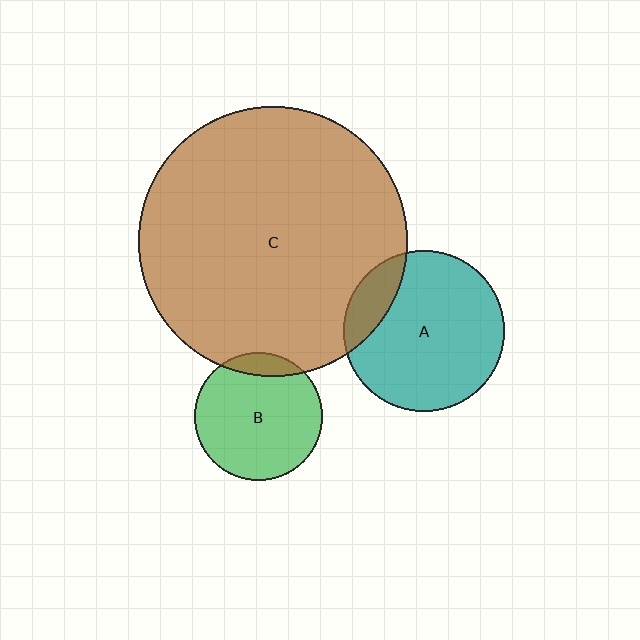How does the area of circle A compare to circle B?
Approximately 1.6 times.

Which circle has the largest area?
Circle C (brown).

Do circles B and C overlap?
Yes.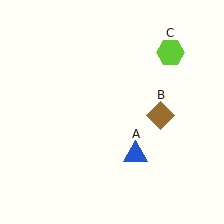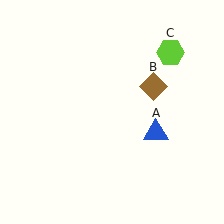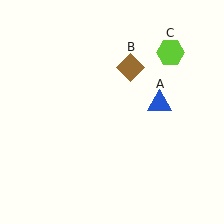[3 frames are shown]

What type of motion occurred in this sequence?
The blue triangle (object A), brown diamond (object B) rotated counterclockwise around the center of the scene.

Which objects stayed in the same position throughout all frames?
Lime hexagon (object C) remained stationary.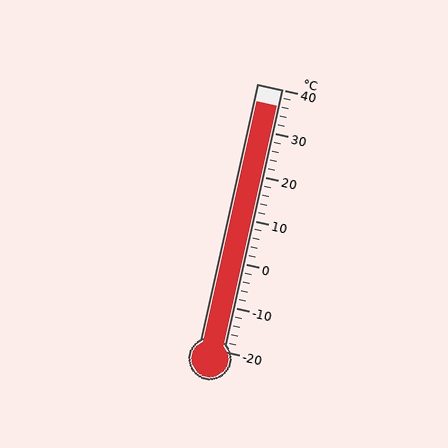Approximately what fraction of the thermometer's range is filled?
The thermometer is filled to approximately 95% of its range.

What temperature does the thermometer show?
The thermometer shows approximately 36°C.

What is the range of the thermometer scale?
The thermometer scale ranges from -20°C to 40°C.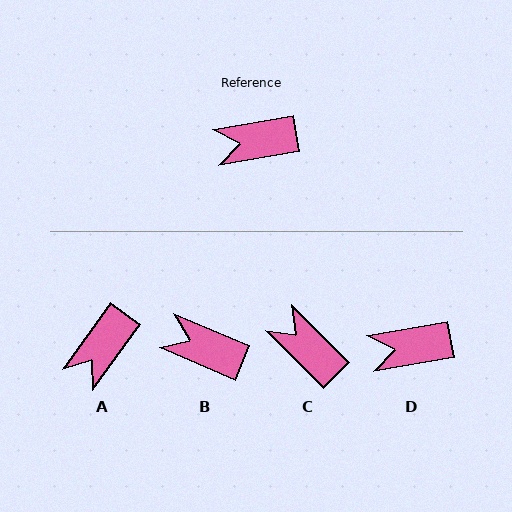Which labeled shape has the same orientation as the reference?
D.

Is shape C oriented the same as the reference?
No, it is off by about 55 degrees.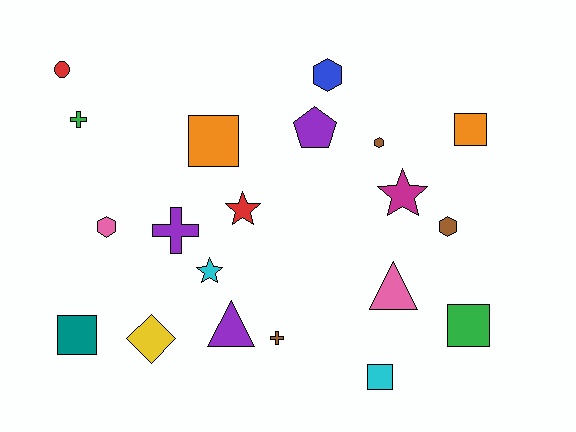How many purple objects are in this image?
There are 3 purple objects.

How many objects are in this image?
There are 20 objects.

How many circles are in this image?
There is 1 circle.